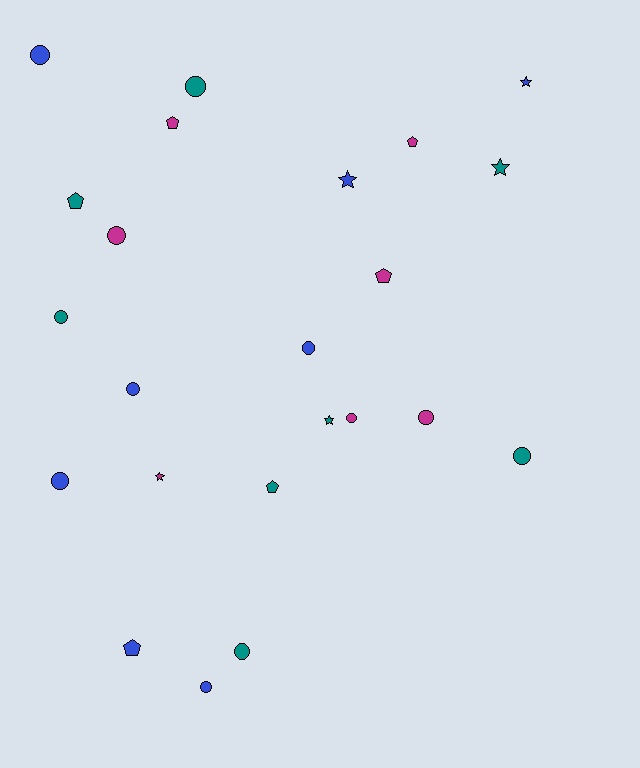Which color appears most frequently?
Teal, with 8 objects.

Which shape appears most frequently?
Circle, with 12 objects.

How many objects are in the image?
There are 23 objects.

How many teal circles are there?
There are 4 teal circles.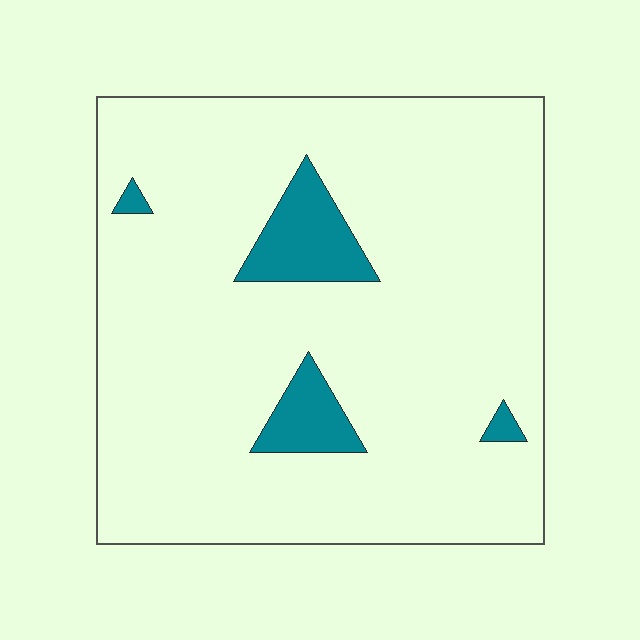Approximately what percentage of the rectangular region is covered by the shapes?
Approximately 10%.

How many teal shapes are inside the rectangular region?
4.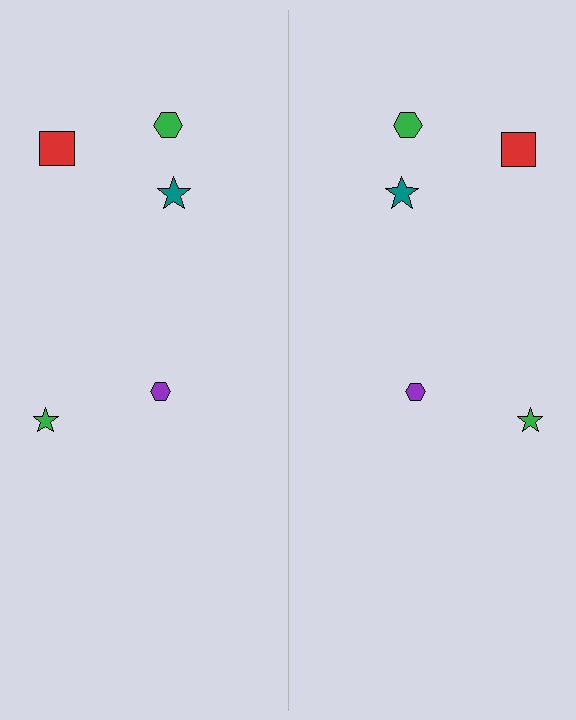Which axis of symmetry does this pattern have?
The pattern has a vertical axis of symmetry running through the center of the image.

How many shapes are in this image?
There are 10 shapes in this image.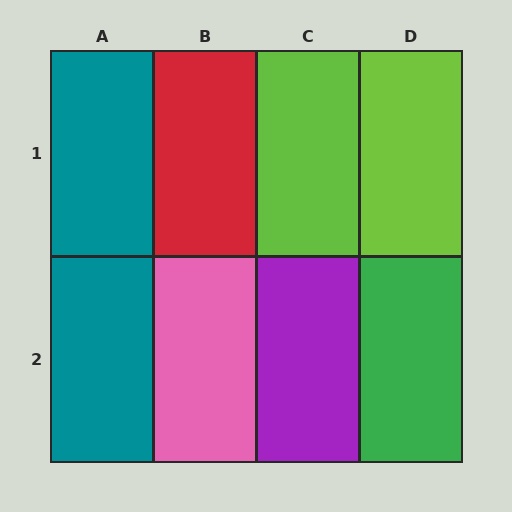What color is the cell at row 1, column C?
Lime.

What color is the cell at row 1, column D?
Lime.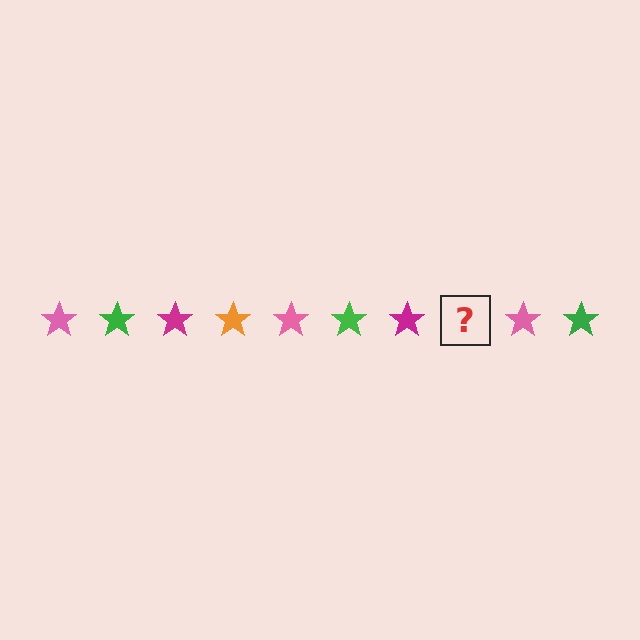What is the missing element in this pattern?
The missing element is an orange star.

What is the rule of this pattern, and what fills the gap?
The rule is that the pattern cycles through pink, green, magenta, orange stars. The gap should be filled with an orange star.